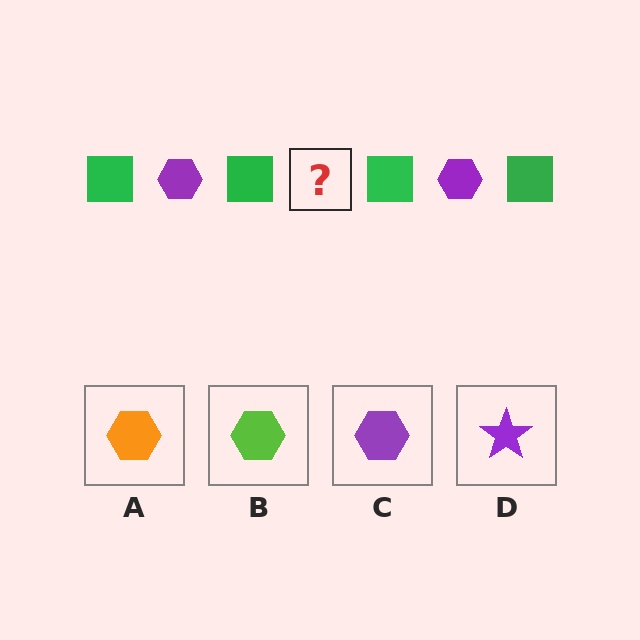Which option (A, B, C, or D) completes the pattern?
C.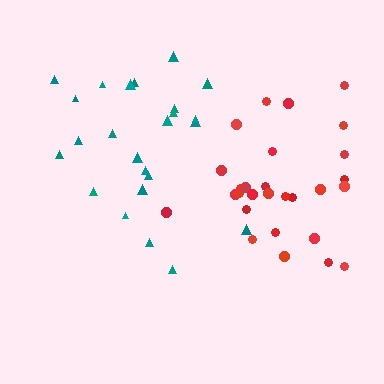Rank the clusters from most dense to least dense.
red, teal.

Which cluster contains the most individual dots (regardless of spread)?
Red (29).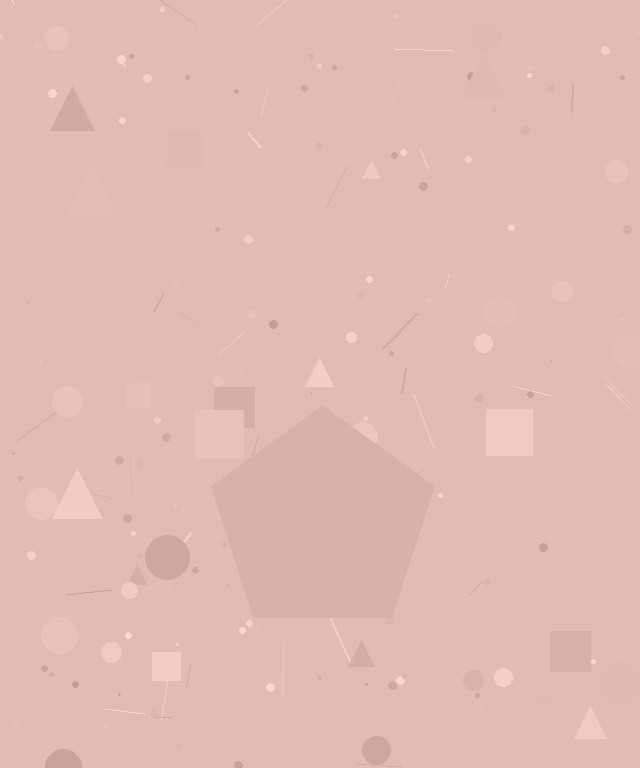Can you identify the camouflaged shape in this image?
The camouflaged shape is a pentagon.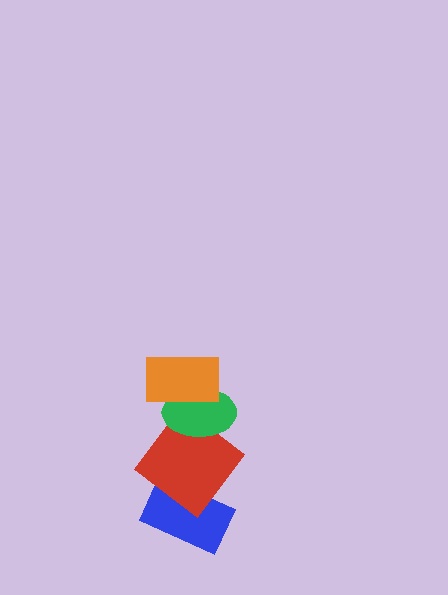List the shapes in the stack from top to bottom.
From top to bottom: the orange rectangle, the green ellipse, the red diamond, the blue rectangle.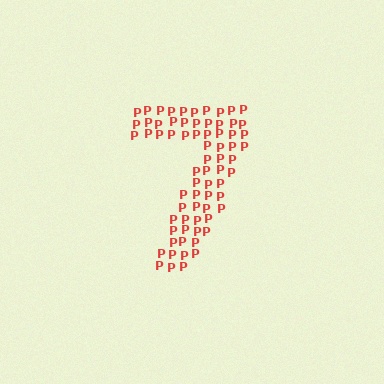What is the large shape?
The large shape is the digit 7.